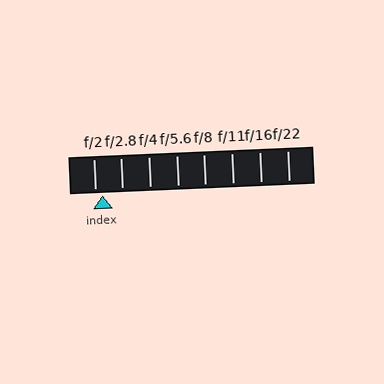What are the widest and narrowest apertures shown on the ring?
The widest aperture shown is f/2 and the narrowest is f/22.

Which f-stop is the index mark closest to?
The index mark is closest to f/2.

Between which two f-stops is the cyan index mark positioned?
The index mark is between f/2 and f/2.8.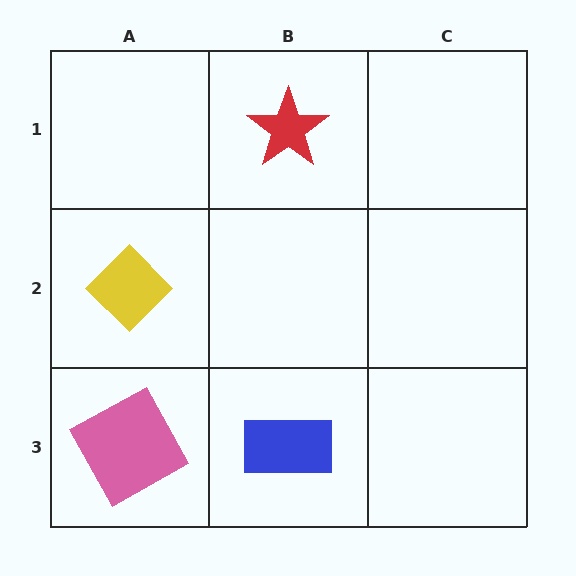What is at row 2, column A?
A yellow diamond.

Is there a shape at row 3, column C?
No, that cell is empty.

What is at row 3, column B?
A blue rectangle.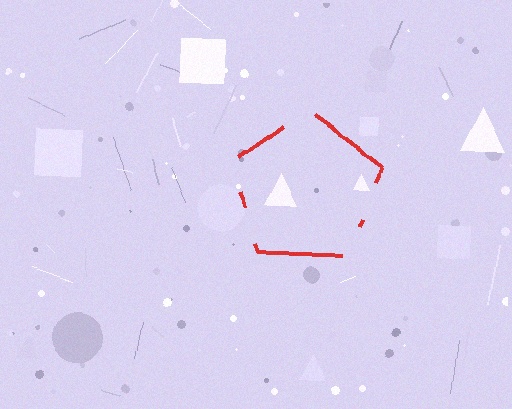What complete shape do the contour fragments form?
The contour fragments form a pentagon.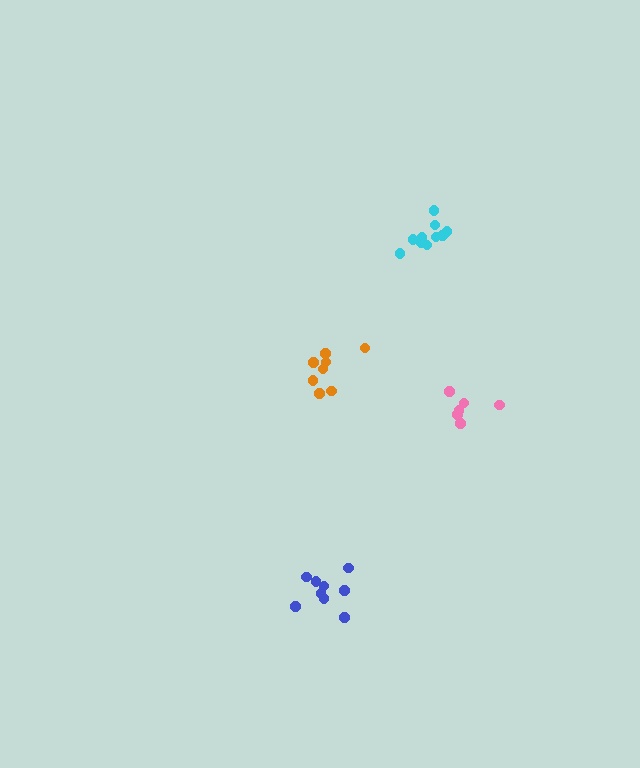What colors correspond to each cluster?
The clusters are colored: pink, cyan, orange, blue.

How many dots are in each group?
Group 1: 6 dots, Group 2: 10 dots, Group 3: 8 dots, Group 4: 9 dots (33 total).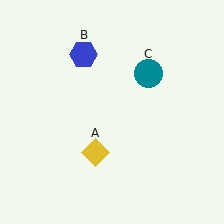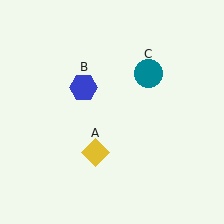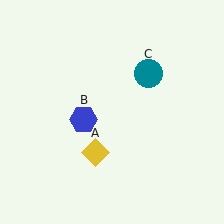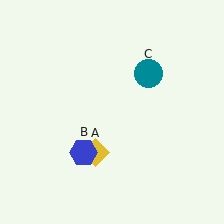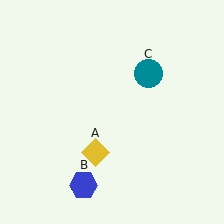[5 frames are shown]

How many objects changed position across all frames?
1 object changed position: blue hexagon (object B).